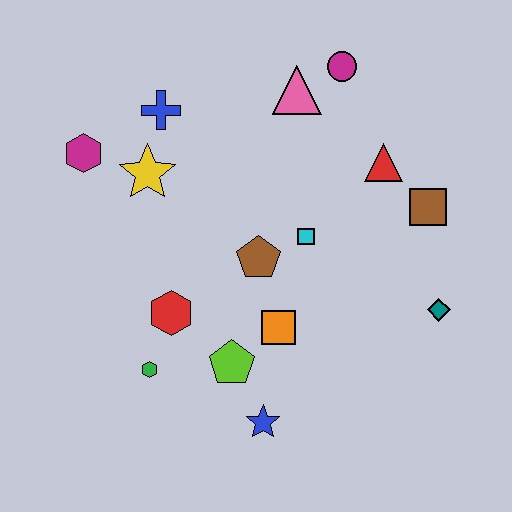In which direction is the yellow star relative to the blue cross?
The yellow star is below the blue cross.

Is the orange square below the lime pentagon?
No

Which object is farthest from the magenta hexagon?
The teal diamond is farthest from the magenta hexagon.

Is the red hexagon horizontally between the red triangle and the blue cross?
Yes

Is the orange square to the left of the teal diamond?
Yes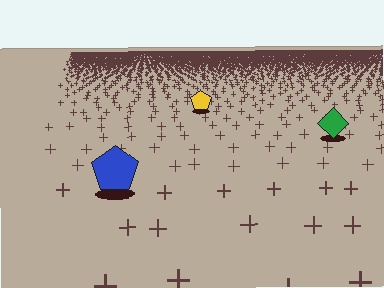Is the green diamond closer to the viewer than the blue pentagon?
No. The blue pentagon is closer — you can tell from the texture gradient: the ground texture is coarser near it.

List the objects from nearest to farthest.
From nearest to farthest: the blue pentagon, the green diamond, the yellow pentagon.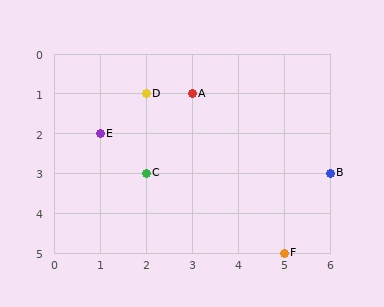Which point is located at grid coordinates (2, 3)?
Point C is at (2, 3).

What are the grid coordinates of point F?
Point F is at grid coordinates (5, 5).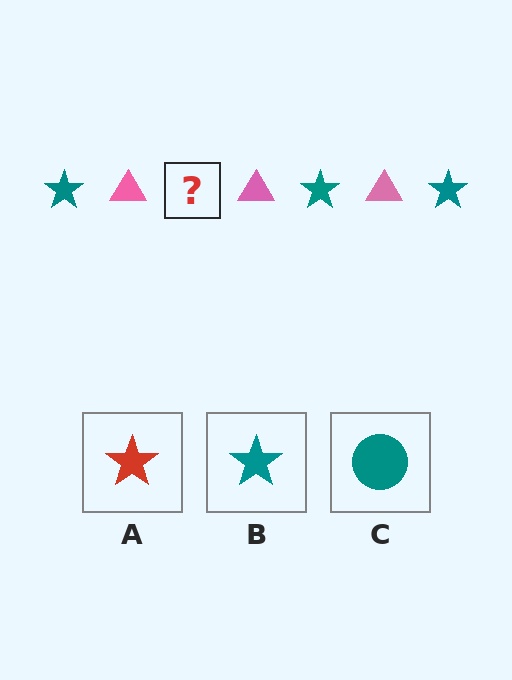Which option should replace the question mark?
Option B.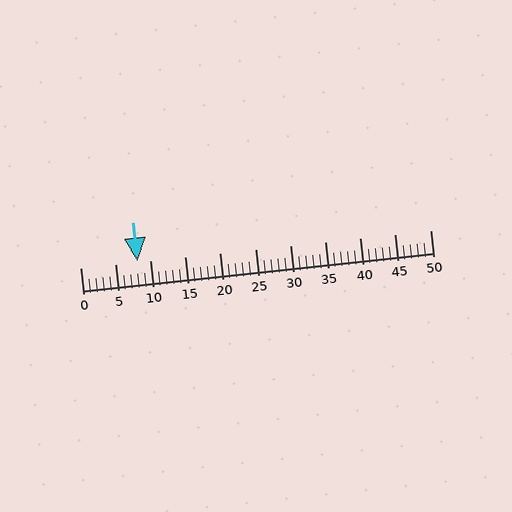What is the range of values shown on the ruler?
The ruler shows values from 0 to 50.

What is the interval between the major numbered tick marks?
The major tick marks are spaced 5 units apart.